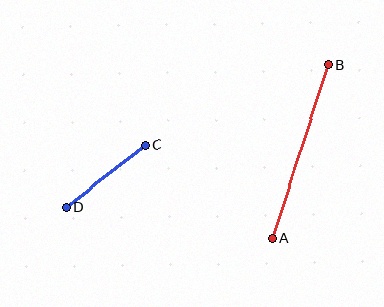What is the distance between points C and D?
The distance is approximately 101 pixels.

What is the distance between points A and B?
The distance is approximately 182 pixels.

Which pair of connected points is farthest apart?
Points A and B are farthest apart.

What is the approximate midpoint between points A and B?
The midpoint is at approximately (300, 151) pixels.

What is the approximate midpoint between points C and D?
The midpoint is at approximately (106, 176) pixels.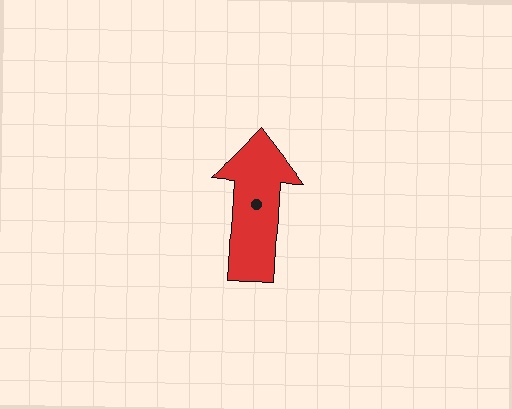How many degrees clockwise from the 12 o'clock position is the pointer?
Approximately 3 degrees.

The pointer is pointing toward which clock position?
Roughly 12 o'clock.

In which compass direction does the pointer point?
North.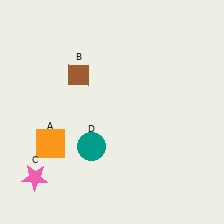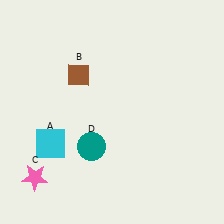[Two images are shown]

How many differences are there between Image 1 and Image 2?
There is 1 difference between the two images.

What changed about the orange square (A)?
In Image 1, A is orange. In Image 2, it changed to cyan.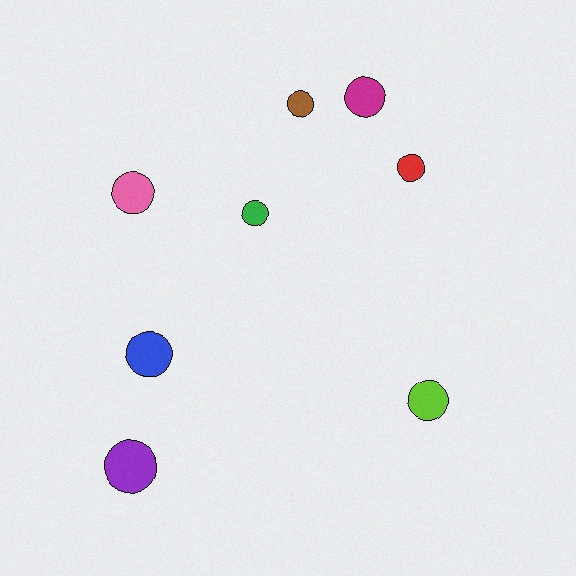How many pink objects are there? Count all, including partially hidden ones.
There is 1 pink object.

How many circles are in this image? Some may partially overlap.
There are 8 circles.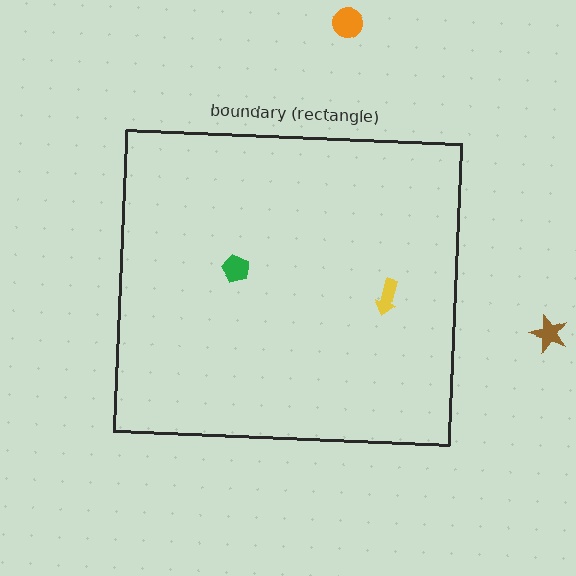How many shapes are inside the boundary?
2 inside, 2 outside.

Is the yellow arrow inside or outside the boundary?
Inside.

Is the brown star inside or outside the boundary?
Outside.